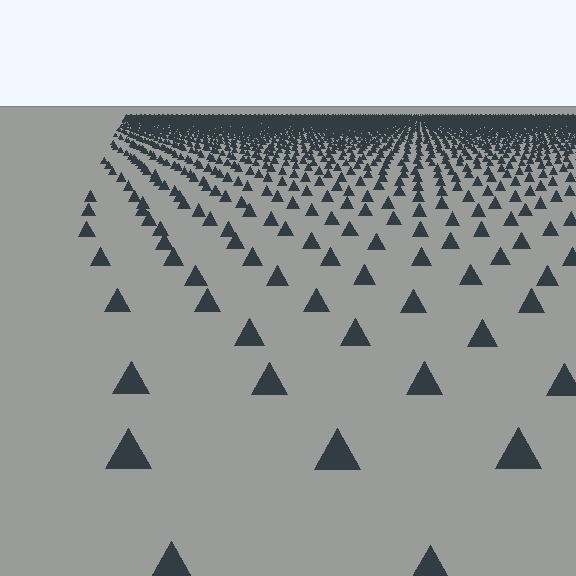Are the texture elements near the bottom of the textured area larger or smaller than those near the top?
Larger. Near the bottom, elements are closer to the viewer and appear at a bigger on-screen size.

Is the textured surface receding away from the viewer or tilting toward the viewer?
The surface is receding away from the viewer. Texture elements get smaller and denser toward the top.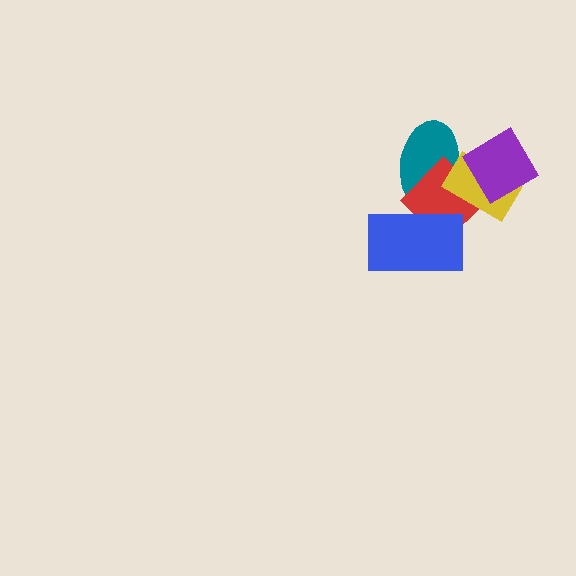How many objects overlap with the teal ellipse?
3 objects overlap with the teal ellipse.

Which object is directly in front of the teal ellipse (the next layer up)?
The red diamond is directly in front of the teal ellipse.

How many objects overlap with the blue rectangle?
2 objects overlap with the blue rectangle.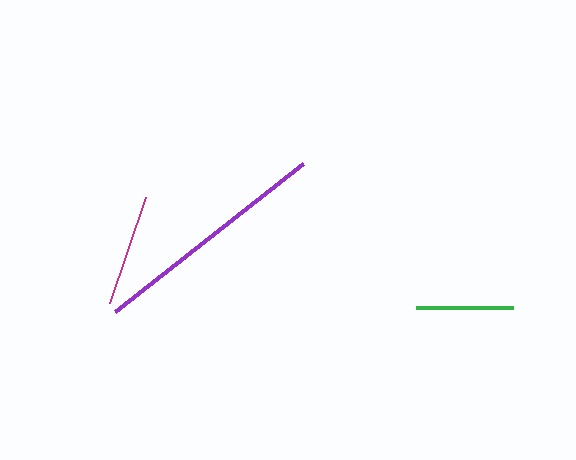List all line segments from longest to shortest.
From longest to shortest: purple, magenta, green.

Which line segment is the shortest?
The green line is the shortest at approximately 97 pixels.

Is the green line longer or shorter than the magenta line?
The magenta line is longer than the green line.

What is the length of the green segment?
The green segment is approximately 97 pixels long.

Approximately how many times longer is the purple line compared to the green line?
The purple line is approximately 2.5 times the length of the green line.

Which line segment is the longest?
The purple line is the longest at approximately 239 pixels.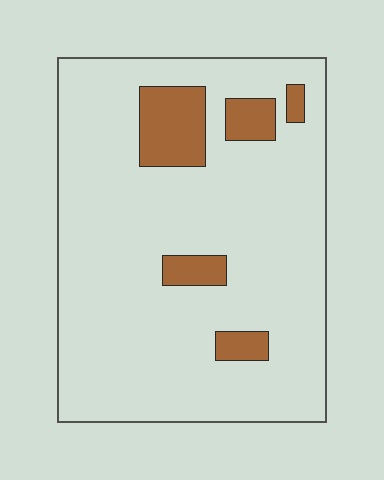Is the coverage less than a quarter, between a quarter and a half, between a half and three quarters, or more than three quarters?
Less than a quarter.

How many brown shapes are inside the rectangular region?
5.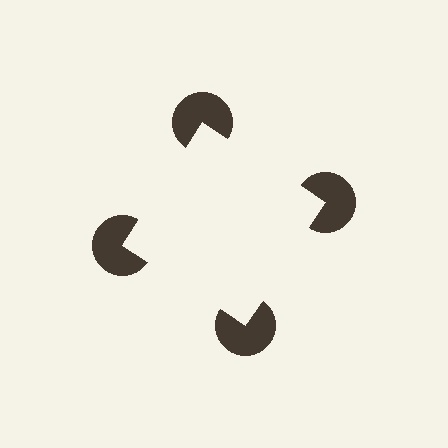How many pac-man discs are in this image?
There are 4 — one at each vertex of the illusory square.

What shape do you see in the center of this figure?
An illusory square — its edges are inferred from the aligned wedge cuts in the pac-man discs, not physically drawn.